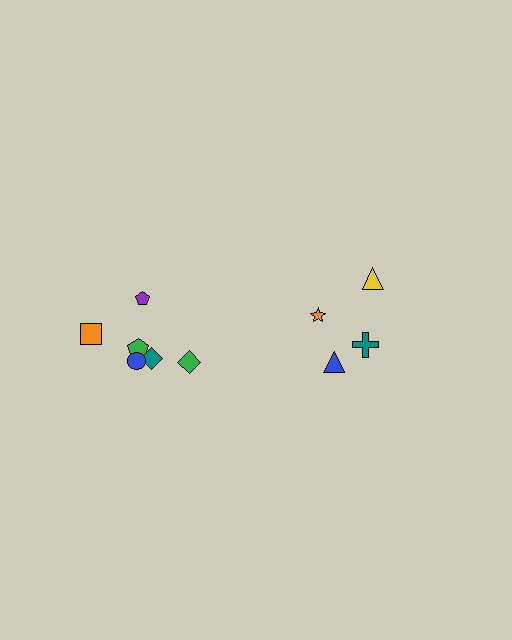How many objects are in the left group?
There are 6 objects.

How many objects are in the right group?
There are 4 objects.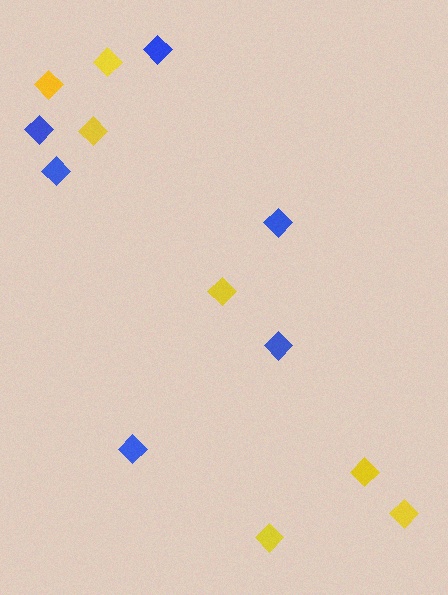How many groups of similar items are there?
There are 2 groups: one group of yellow diamonds (7) and one group of blue diamonds (6).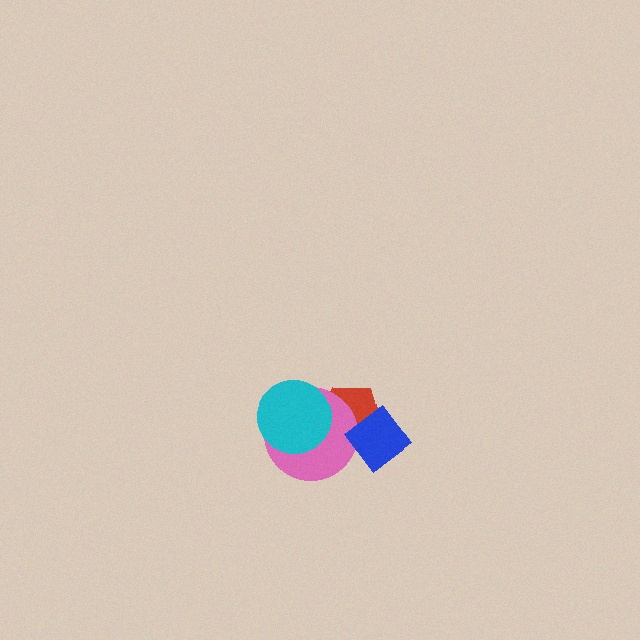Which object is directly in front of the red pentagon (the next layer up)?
The pink circle is directly in front of the red pentagon.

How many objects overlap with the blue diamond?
2 objects overlap with the blue diamond.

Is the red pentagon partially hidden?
Yes, it is partially covered by another shape.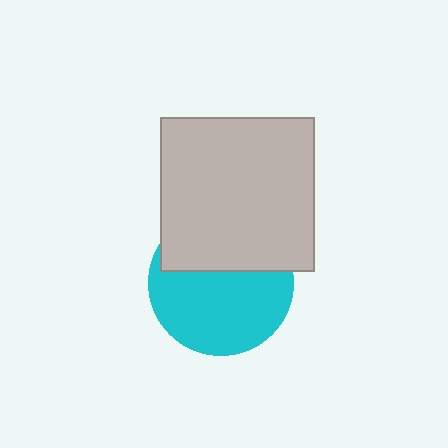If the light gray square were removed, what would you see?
You would see the complete cyan circle.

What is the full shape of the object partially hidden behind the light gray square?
The partially hidden object is a cyan circle.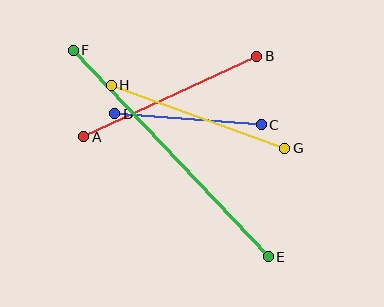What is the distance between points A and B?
The distance is approximately 191 pixels.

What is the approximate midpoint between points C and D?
The midpoint is at approximately (188, 119) pixels.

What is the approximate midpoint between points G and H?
The midpoint is at approximately (198, 117) pixels.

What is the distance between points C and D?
The distance is approximately 147 pixels.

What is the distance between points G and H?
The distance is approximately 184 pixels.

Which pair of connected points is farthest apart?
Points E and F are farthest apart.